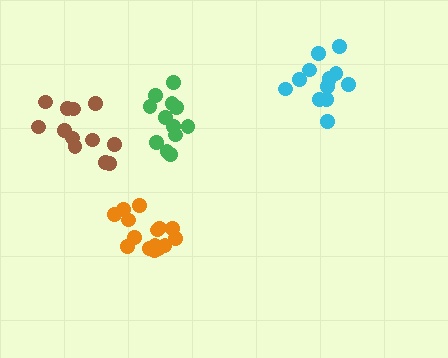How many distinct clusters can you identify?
There are 4 distinct clusters.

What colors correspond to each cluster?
The clusters are colored: cyan, orange, green, brown.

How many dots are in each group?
Group 1: 12 dots, Group 2: 15 dots, Group 3: 12 dots, Group 4: 12 dots (51 total).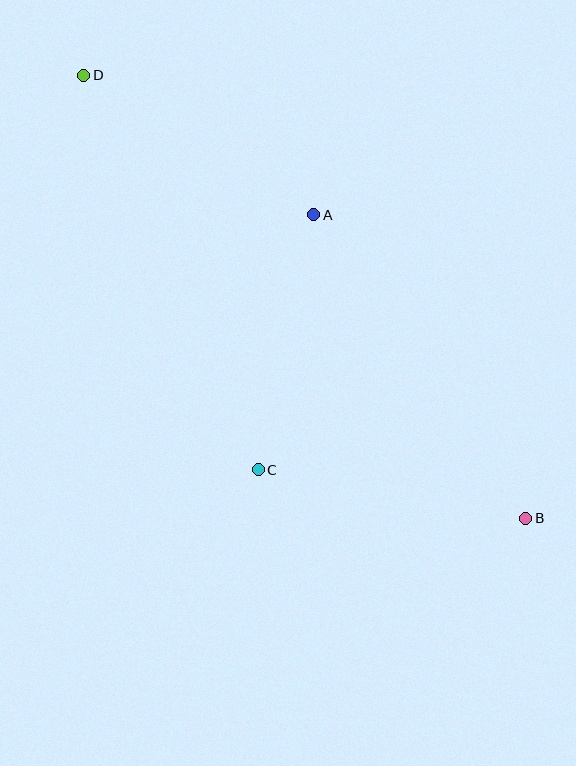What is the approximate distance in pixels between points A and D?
The distance between A and D is approximately 269 pixels.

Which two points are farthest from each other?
Points B and D are farthest from each other.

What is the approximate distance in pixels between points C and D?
The distance between C and D is approximately 431 pixels.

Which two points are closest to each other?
Points A and C are closest to each other.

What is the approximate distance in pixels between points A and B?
The distance between A and B is approximately 370 pixels.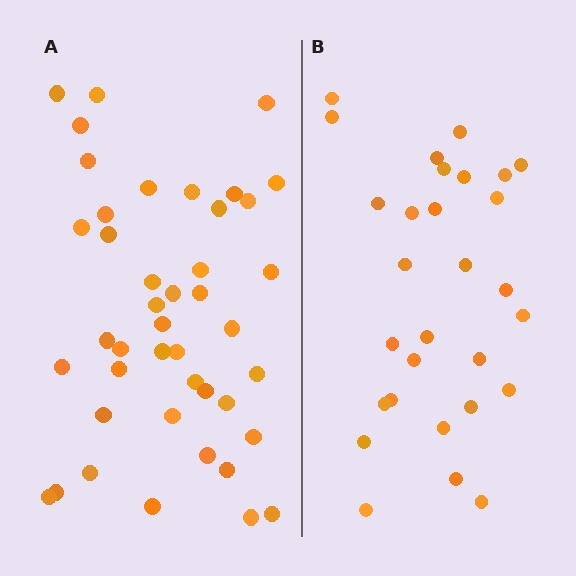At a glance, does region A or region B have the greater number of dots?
Region A (the left region) has more dots.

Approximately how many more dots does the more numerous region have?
Region A has approximately 15 more dots than region B.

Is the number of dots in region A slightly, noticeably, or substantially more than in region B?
Region A has substantially more. The ratio is roughly 1.5 to 1.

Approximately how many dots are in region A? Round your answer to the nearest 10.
About 40 dots. (The exact count is 43, which rounds to 40.)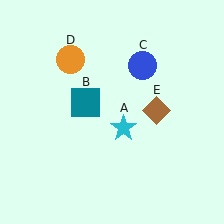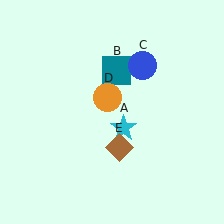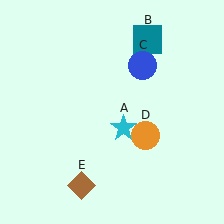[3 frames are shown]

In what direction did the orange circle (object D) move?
The orange circle (object D) moved down and to the right.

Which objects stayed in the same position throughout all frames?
Cyan star (object A) and blue circle (object C) remained stationary.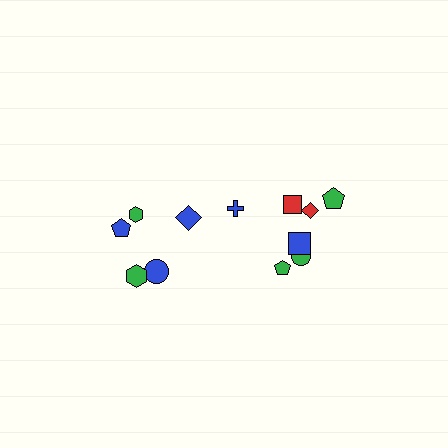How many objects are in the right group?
There are 7 objects.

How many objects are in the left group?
There are 5 objects.